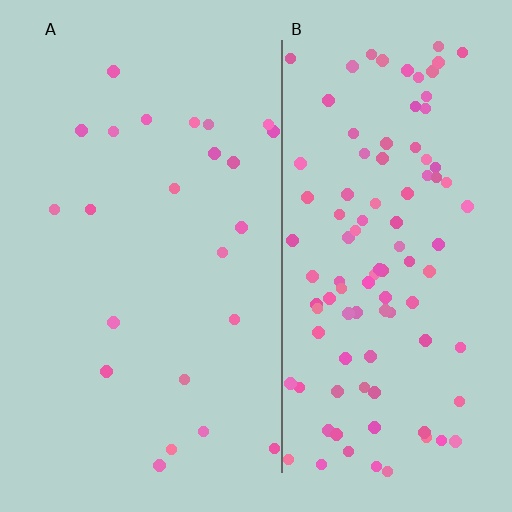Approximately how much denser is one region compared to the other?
Approximately 4.4× — region B over region A.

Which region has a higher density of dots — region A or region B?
B (the right).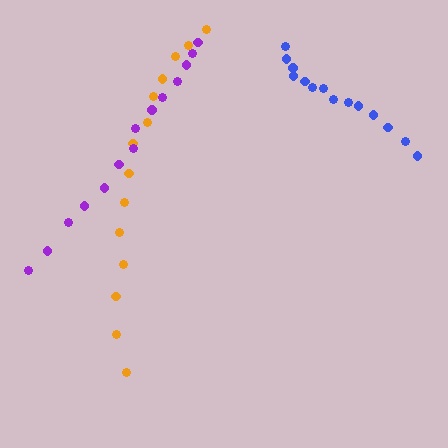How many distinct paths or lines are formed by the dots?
There are 3 distinct paths.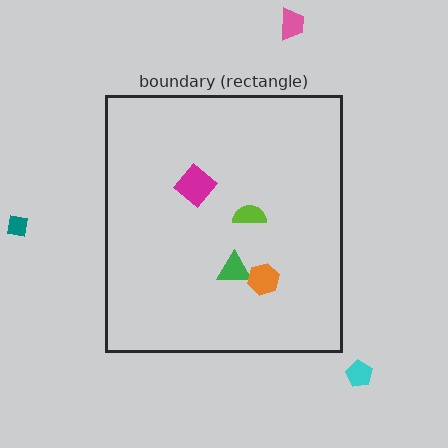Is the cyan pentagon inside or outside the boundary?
Outside.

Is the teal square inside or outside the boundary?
Outside.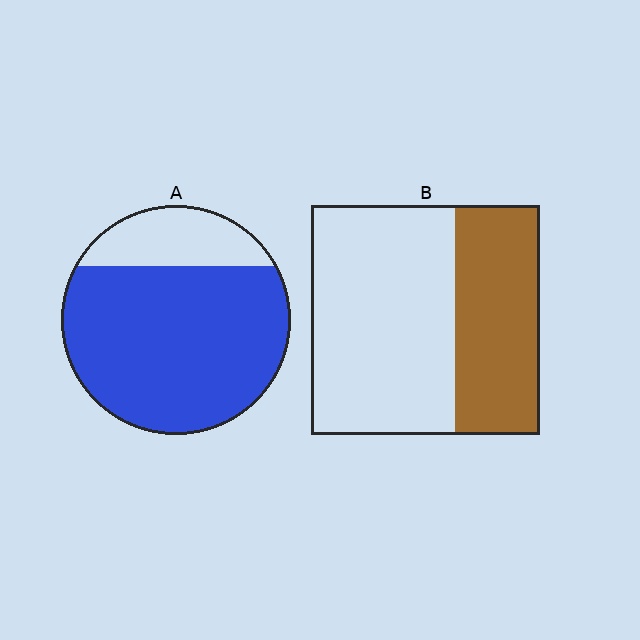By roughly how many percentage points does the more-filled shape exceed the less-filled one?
By roughly 40 percentage points (A over B).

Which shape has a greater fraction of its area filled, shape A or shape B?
Shape A.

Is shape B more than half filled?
No.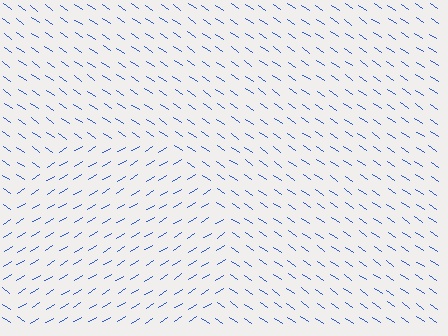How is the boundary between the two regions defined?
The boundary is defined purely by a change in line orientation (approximately 65 degrees difference). All lines are the same color and thickness.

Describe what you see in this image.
The image is filled with small blue line segments. A circle region in the image has lines oriented differently from the surrounding lines, creating a visible texture boundary.